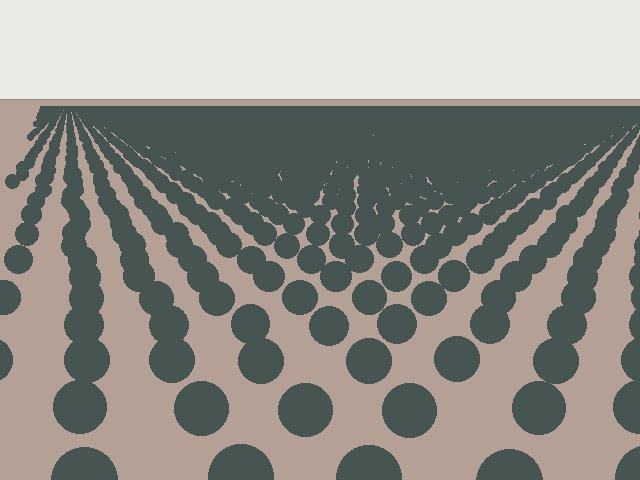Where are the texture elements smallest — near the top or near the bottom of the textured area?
Near the top.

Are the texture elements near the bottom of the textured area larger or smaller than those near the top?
Larger. Near the bottom, elements are closer to the viewer and appear at a bigger on-screen size.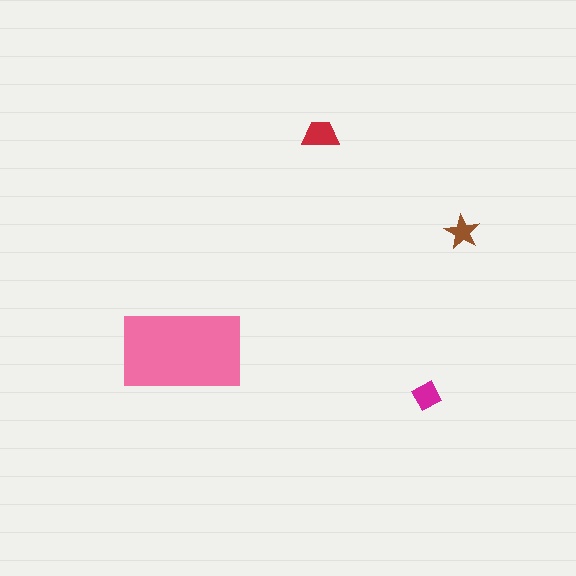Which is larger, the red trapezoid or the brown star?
The red trapezoid.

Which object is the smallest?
The brown star.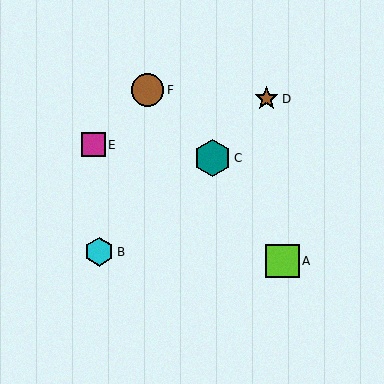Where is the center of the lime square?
The center of the lime square is at (283, 261).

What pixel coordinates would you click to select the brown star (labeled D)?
Click at (267, 99) to select the brown star D.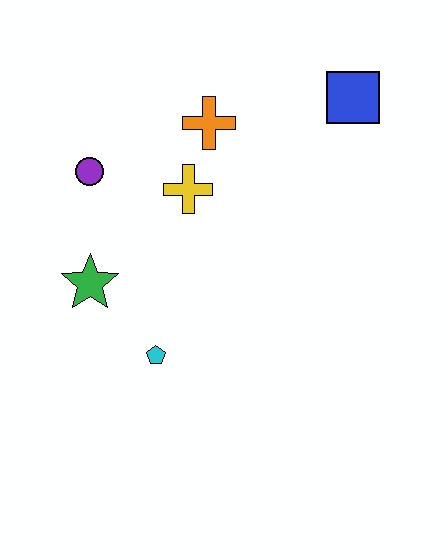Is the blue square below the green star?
No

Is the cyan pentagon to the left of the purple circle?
No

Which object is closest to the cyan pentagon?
The green star is closest to the cyan pentagon.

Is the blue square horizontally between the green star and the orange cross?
No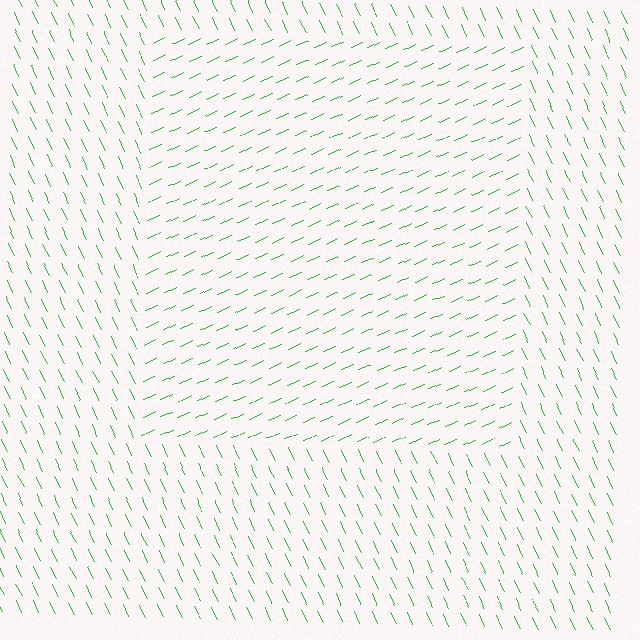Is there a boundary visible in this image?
Yes, there is a texture boundary formed by a change in line orientation.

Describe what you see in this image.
The image is filled with small green line segments. A rectangle region in the image has lines oriented differently from the surrounding lines, creating a visible texture boundary.